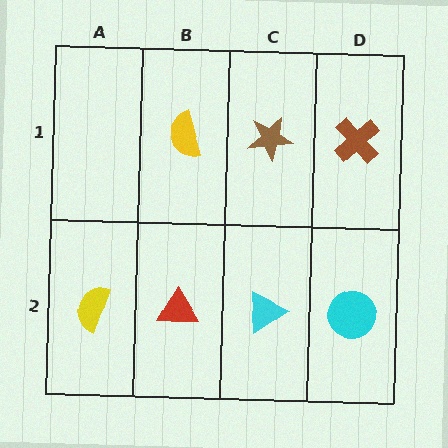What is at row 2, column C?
A cyan triangle.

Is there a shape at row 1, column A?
No, that cell is empty.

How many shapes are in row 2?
4 shapes.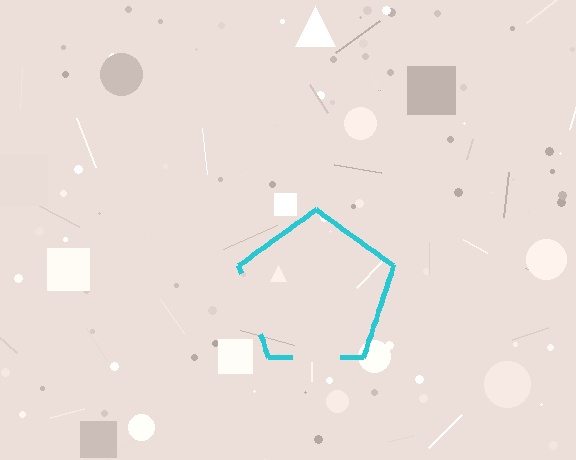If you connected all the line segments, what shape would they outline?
They would outline a pentagon.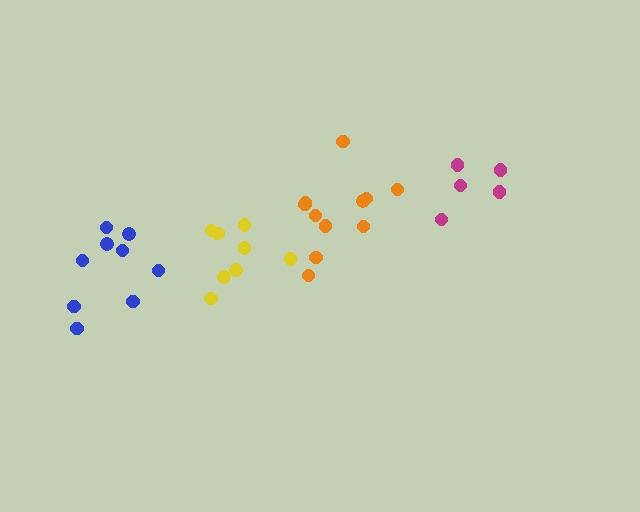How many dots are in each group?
Group 1: 11 dots, Group 2: 5 dots, Group 3: 8 dots, Group 4: 9 dots (33 total).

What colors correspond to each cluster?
The clusters are colored: orange, magenta, yellow, blue.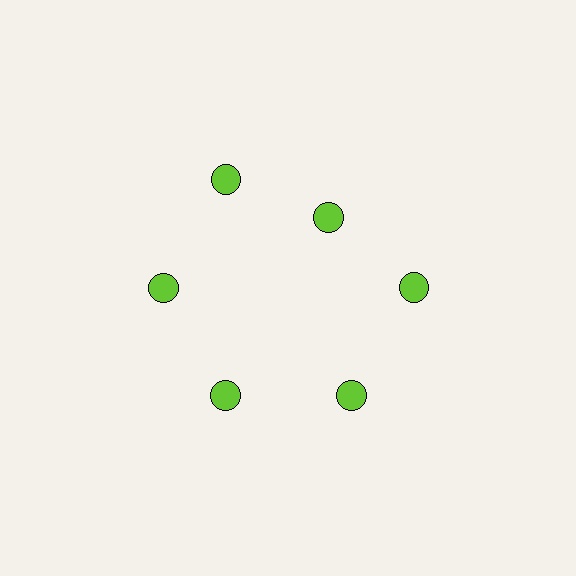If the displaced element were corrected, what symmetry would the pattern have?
It would have 6-fold rotational symmetry — the pattern would map onto itself every 60 degrees.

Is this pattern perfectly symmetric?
No. The 6 lime circles are arranged in a ring, but one element near the 1 o'clock position is pulled inward toward the center, breaking the 6-fold rotational symmetry.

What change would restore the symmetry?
The symmetry would be restored by moving it outward, back onto the ring so that all 6 circles sit at equal angles and equal distance from the center.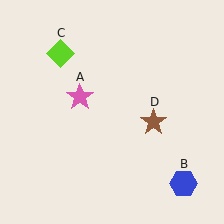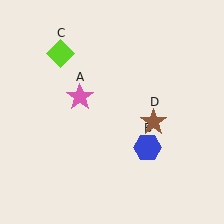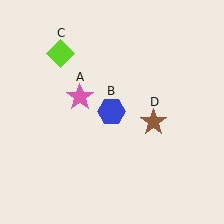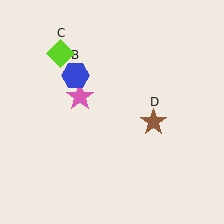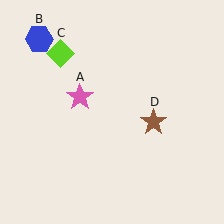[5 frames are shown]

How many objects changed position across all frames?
1 object changed position: blue hexagon (object B).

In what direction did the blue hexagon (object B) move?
The blue hexagon (object B) moved up and to the left.